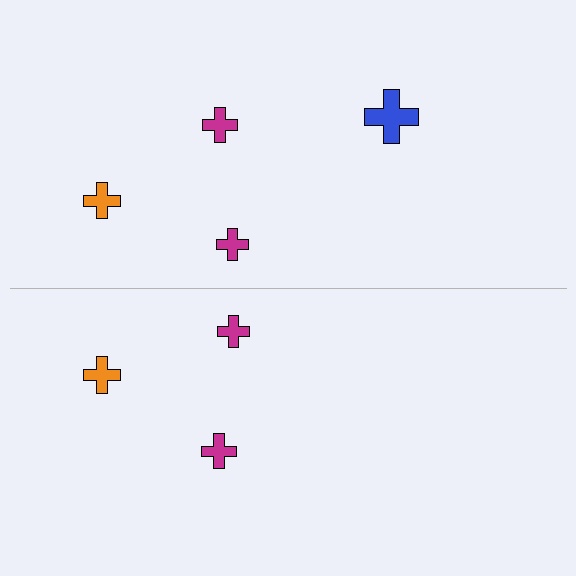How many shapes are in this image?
There are 7 shapes in this image.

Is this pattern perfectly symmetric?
No, the pattern is not perfectly symmetric. A blue cross is missing from the bottom side.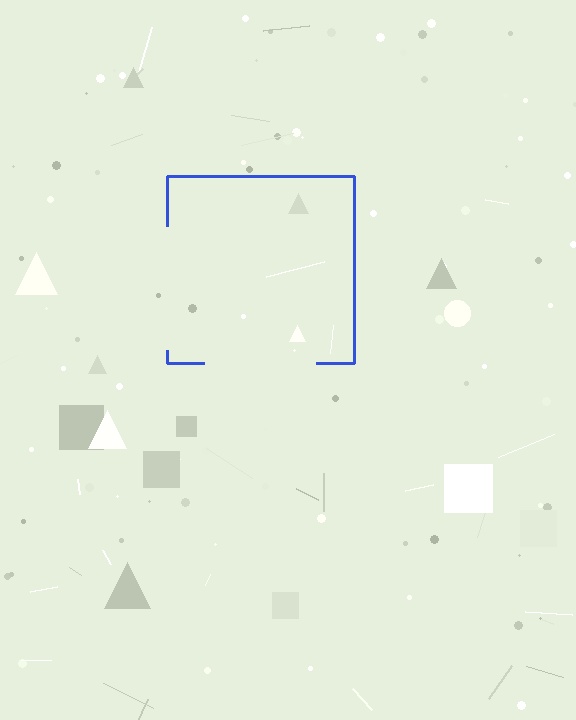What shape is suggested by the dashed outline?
The dashed outline suggests a square.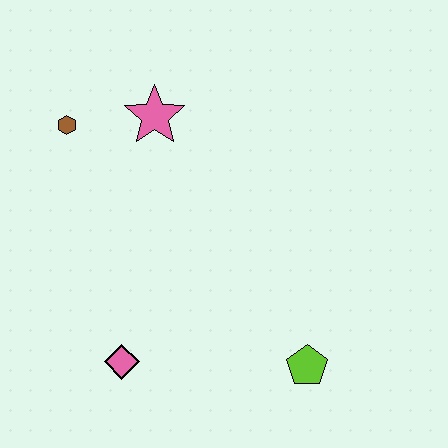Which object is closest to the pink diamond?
The lime pentagon is closest to the pink diamond.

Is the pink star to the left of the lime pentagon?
Yes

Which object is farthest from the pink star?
The lime pentagon is farthest from the pink star.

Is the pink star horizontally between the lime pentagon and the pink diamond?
Yes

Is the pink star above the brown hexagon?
Yes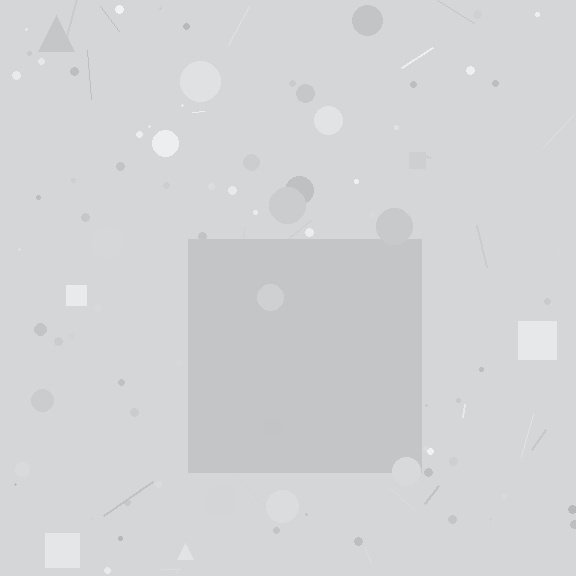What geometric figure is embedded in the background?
A square is embedded in the background.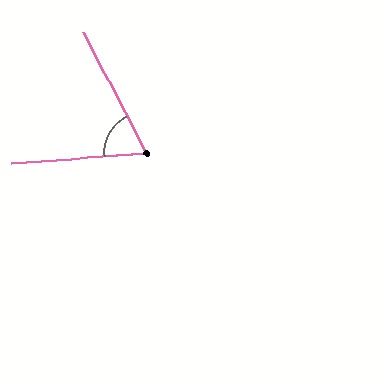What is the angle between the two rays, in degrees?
Approximately 67 degrees.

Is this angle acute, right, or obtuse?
It is acute.